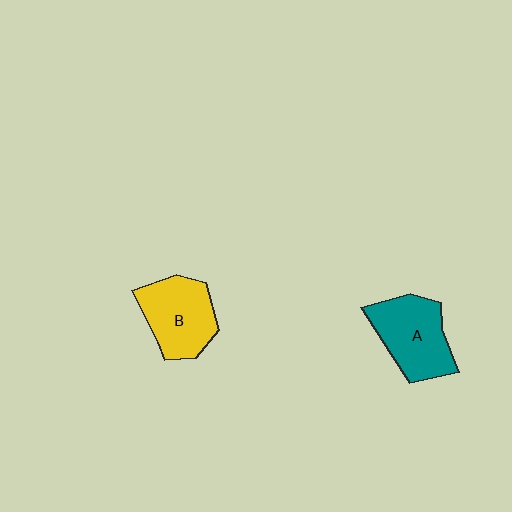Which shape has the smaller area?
Shape B (yellow).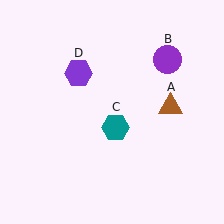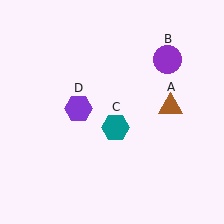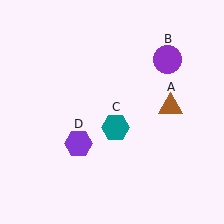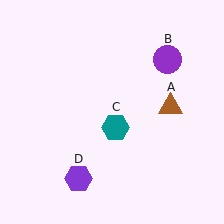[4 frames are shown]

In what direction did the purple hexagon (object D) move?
The purple hexagon (object D) moved down.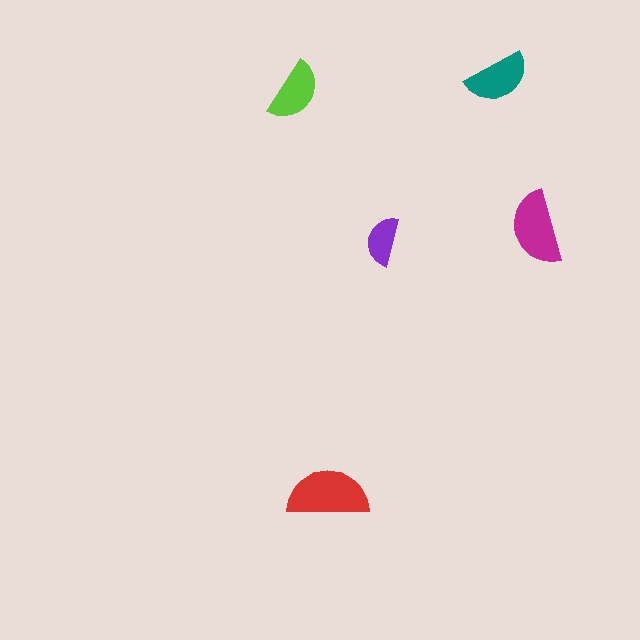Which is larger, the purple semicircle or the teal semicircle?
The teal one.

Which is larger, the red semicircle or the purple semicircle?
The red one.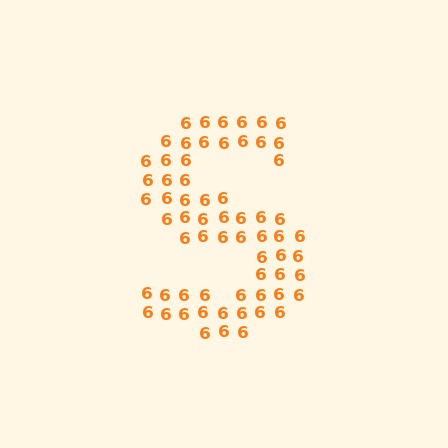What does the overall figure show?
The overall figure shows the letter S.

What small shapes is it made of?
It is made of small digit 6's.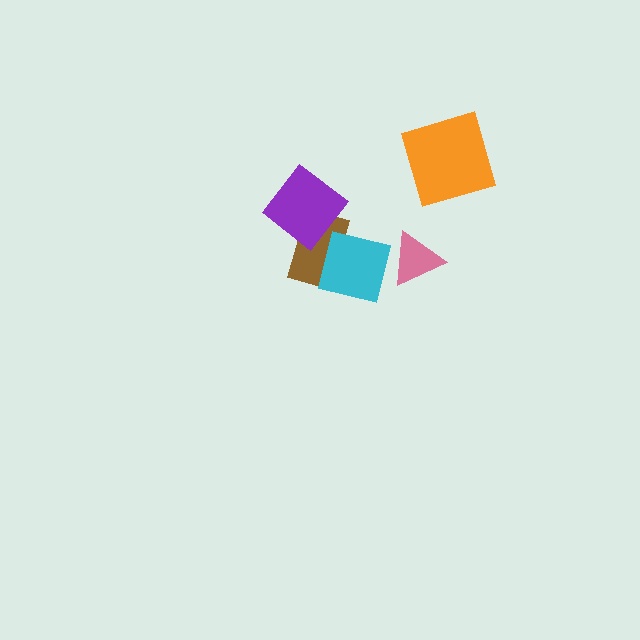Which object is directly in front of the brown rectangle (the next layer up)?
The purple diamond is directly in front of the brown rectangle.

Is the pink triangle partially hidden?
Yes, it is partially covered by another shape.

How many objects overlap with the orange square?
0 objects overlap with the orange square.